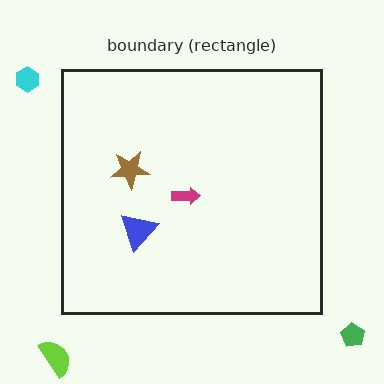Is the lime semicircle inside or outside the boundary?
Outside.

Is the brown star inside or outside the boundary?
Inside.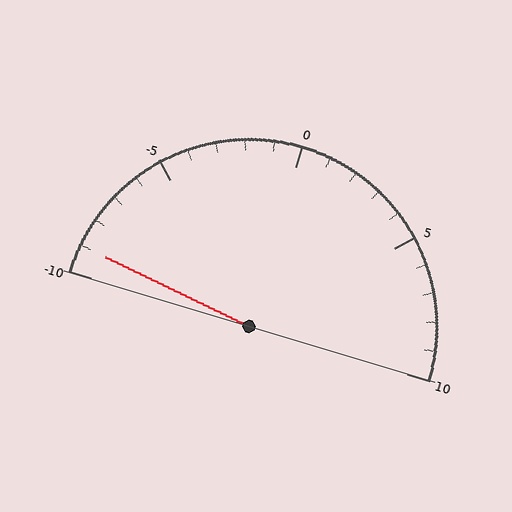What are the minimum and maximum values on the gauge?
The gauge ranges from -10 to 10.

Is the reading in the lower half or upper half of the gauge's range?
The reading is in the lower half of the range (-10 to 10).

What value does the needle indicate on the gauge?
The needle indicates approximately -9.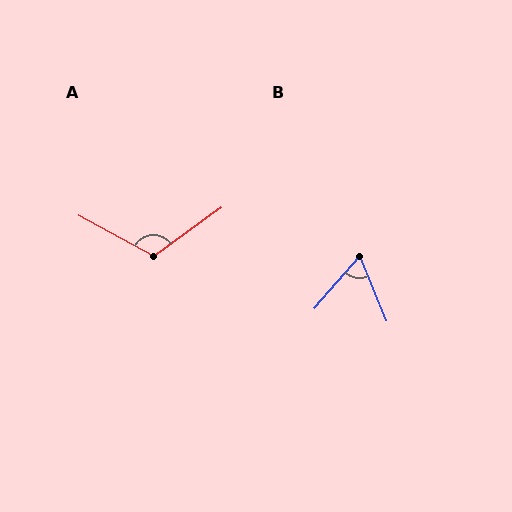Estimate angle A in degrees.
Approximately 115 degrees.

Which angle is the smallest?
B, at approximately 64 degrees.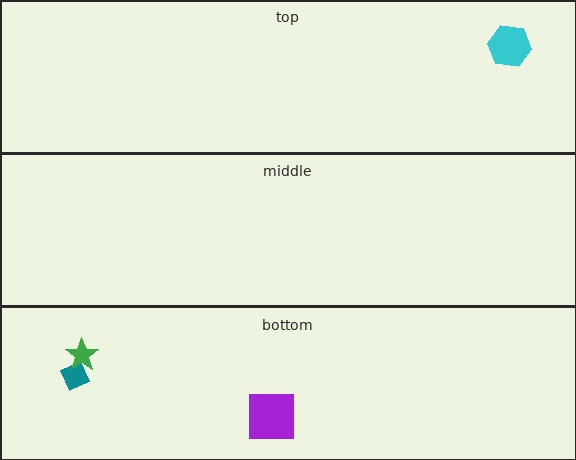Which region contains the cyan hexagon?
The top region.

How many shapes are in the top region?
1.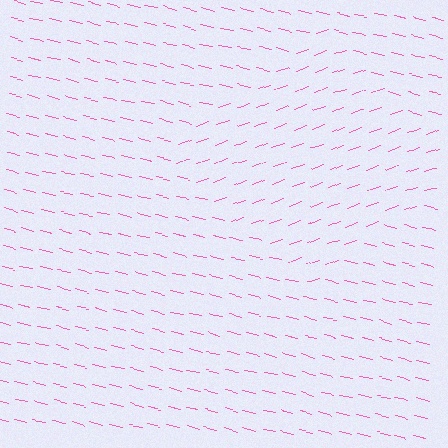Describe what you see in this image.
The image is filled with small pink line segments. A diamond region in the image has lines oriented differently from the surrounding lines, creating a visible texture boundary.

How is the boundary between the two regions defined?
The boundary is defined purely by a change in line orientation (approximately 33 degrees difference). All lines are the same color and thickness.